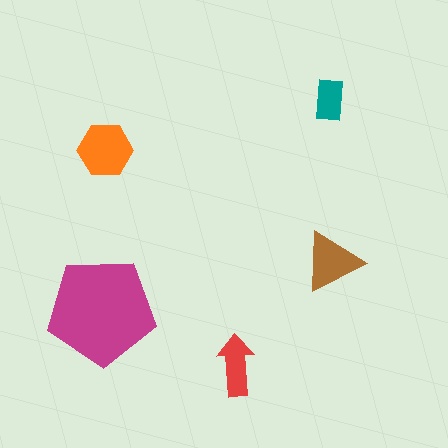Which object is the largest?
The magenta pentagon.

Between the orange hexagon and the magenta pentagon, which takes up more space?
The magenta pentagon.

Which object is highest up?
The teal rectangle is topmost.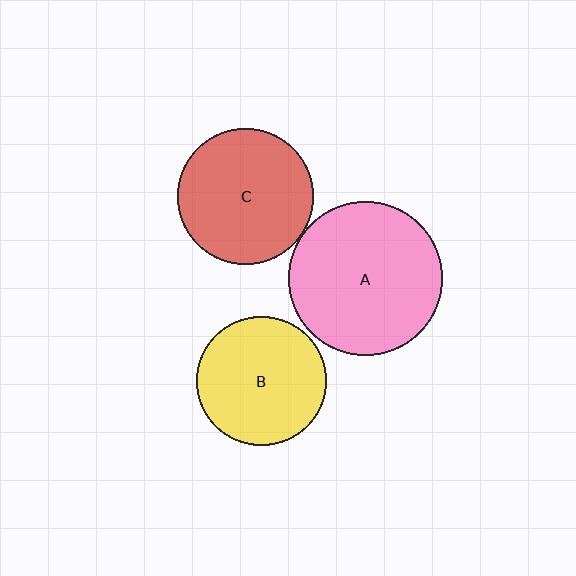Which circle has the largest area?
Circle A (pink).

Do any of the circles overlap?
No, none of the circles overlap.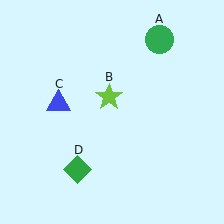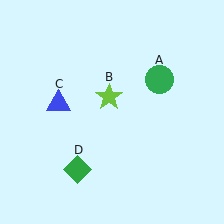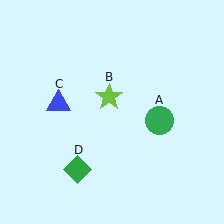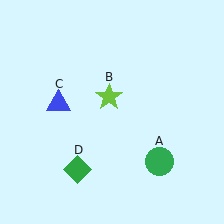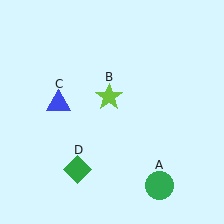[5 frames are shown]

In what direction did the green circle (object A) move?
The green circle (object A) moved down.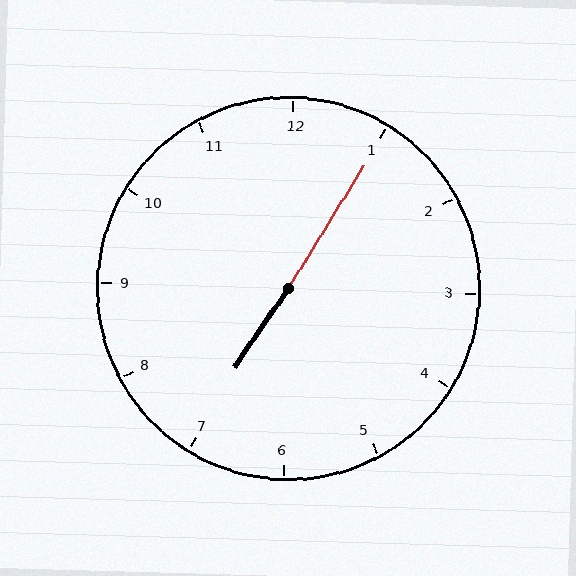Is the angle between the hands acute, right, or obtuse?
It is obtuse.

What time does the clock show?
7:05.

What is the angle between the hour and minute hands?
Approximately 178 degrees.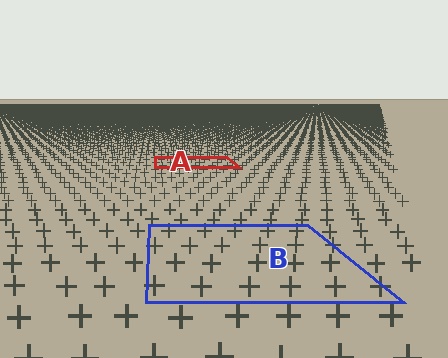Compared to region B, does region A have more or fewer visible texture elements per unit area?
Region A has more texture elements per unit area — they are packed more densely because it is farther away.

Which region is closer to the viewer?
Region B is closer. The texture elements there are larger and more spread out.